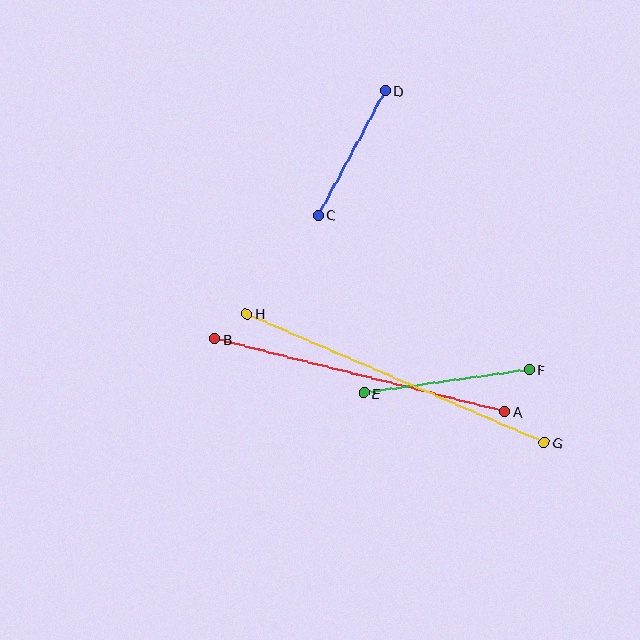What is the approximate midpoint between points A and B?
The midpoint is at approximately (360, 375) pixels.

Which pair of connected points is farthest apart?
Points G and H are farthest apart.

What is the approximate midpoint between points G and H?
The midpoint is at approximately (396, 378) pixels.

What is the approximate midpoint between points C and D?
The midpoint is at approximately (352, 153) pixels.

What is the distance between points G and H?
The distance is approximately 324 pixels.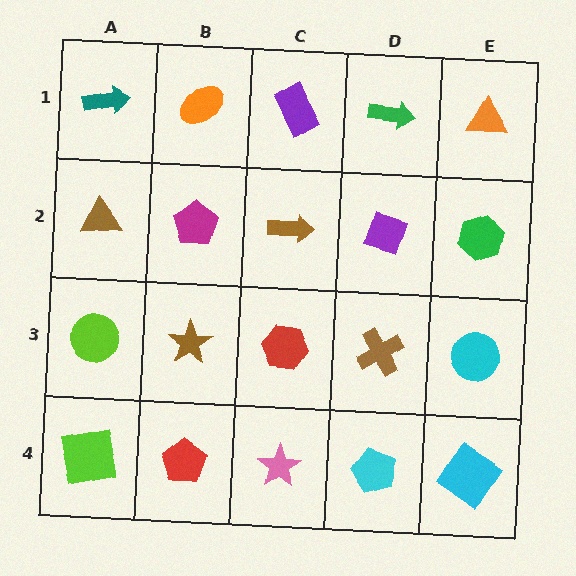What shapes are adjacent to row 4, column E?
A cyan circle (row 3, column E), a cyan pentagon (row 4, column D).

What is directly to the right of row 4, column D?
A cyan diamond.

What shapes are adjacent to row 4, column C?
A red hexagon (row 3, column C), a red pentagon (row 4, column B), a cyan pentagon (row 4, column D).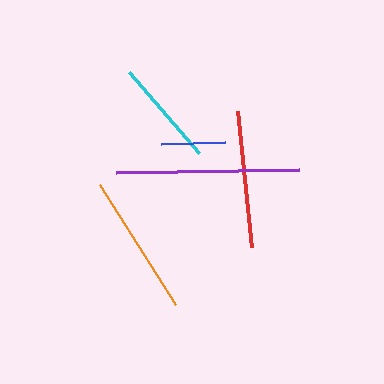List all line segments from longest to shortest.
From longest to shortest: purple, orange, red, cyan, blue.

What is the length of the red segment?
The red segment is approximately 136 pixels long.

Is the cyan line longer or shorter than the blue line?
The cyan line is longer than the blue line.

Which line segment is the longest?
The purple line is the longest at approximately 182 pixels.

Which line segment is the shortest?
The blue line is the shortest at approximately 64 pixels.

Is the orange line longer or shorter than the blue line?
The orange line is longer than the blue line.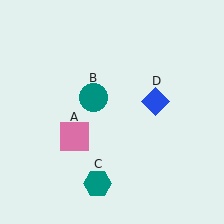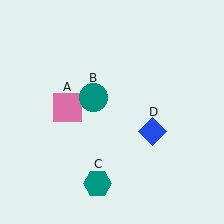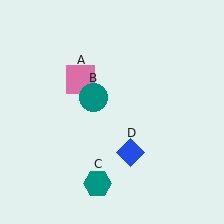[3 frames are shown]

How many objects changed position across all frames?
2 objects changed position: pink square (object A), blue diamond (object D).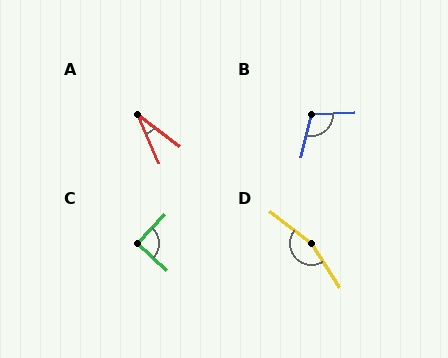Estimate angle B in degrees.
Approximately 107 degrees.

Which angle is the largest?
D, at approximately 161 degrees.